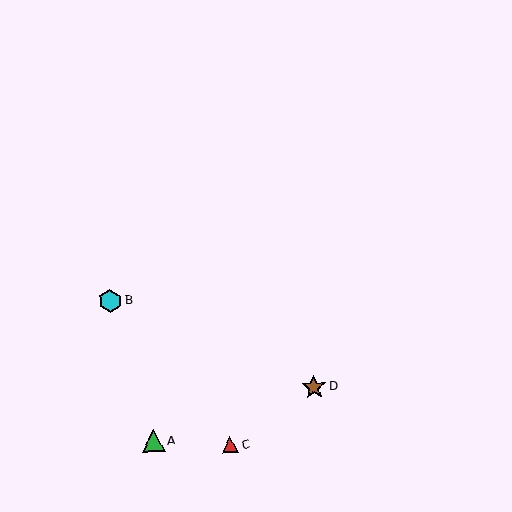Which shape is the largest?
The brown star (labeled D) is the largest.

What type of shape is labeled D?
Shape D is a brown star.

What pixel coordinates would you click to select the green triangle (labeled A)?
Click at (153, 441) to select the green triangle A.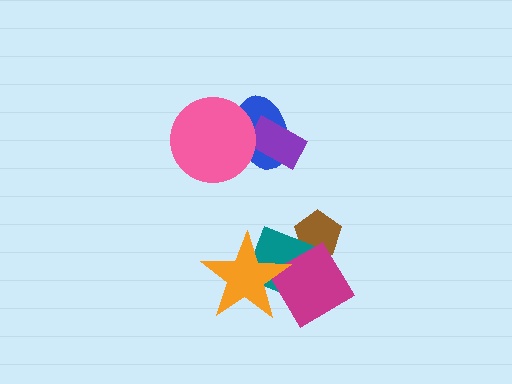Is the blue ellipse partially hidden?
Yes, it is partially covered by another shape.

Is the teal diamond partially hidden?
Yes, it is partially covered by another shape.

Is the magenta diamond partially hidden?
Yes, it is partially covered by another shape.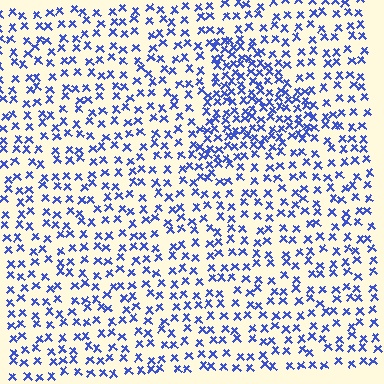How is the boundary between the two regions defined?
The boundary is defined by a change in element density (approximately 1.9x ratio). All elements are the same color, size, and shape.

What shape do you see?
I see a triangle.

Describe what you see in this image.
The image contains small blue elements arranged at two different densities. A triangle-shaped region is visible where the elements are more densely packed than the surrounding area.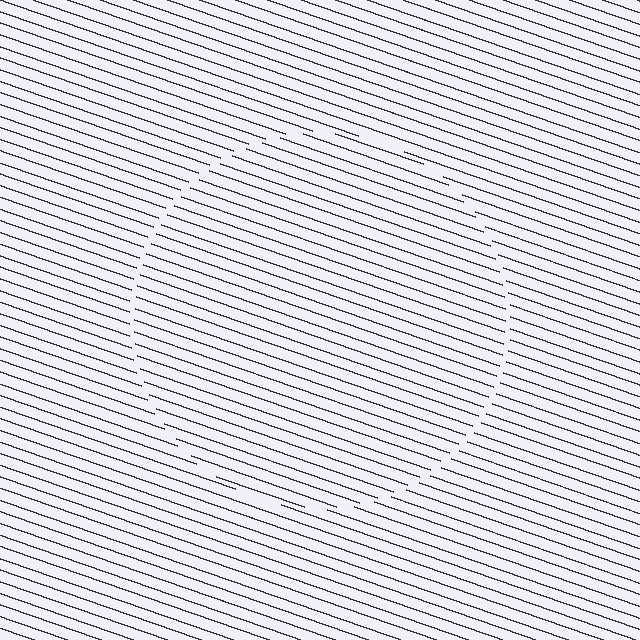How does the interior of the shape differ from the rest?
The interior of the shape contains the same grating, shifted by half a period — the contour is defined by the phase discontinuity where line-ends from the inner and outer gratings abut.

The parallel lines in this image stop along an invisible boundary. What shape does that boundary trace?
An illusory circle. The interior of the shape contains the same grating, shifted by half a period — the contour is defined by the phase discontinuity where line-ends from the inner and outer gratings abut.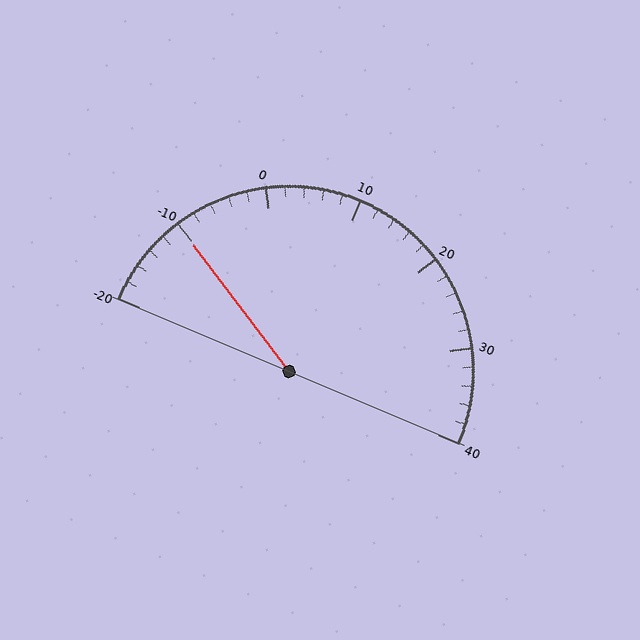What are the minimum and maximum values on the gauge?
The gauge ranges from -20 to 40.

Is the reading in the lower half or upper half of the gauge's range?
The reading is in the lower half of the range (-20 to 40).